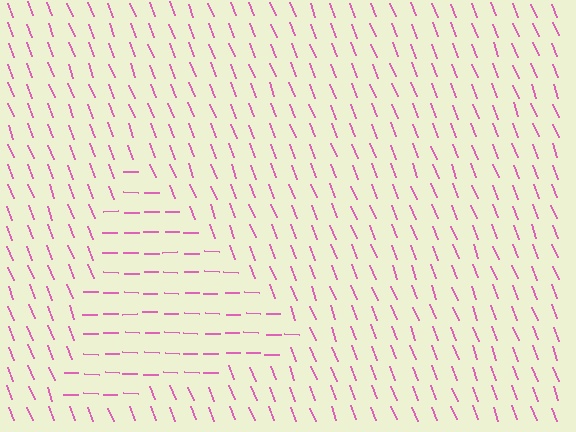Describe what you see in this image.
The image is filled with small pink line segments. A triangle region in the image has lines oriented differently from the surrounding lines, creating a visible texture boundary.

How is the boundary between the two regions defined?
The boundary is defined purely by a change in line orientation (approximately 68 degrees difference). All lines are the same color and thickness.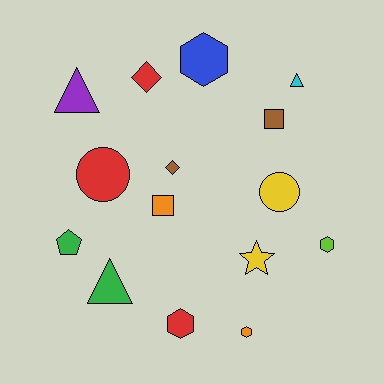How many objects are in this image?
There are 15 objects.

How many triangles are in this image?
There are 3 triangles.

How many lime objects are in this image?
There is 1 lime object.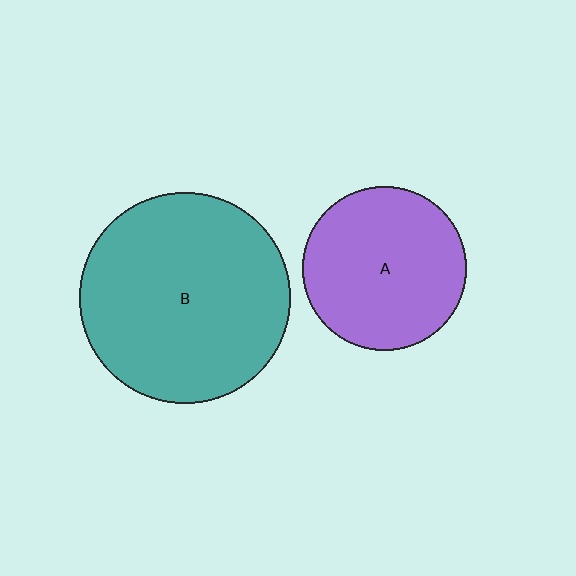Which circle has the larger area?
Circle B (teal).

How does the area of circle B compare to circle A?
Approximately 1.7 times.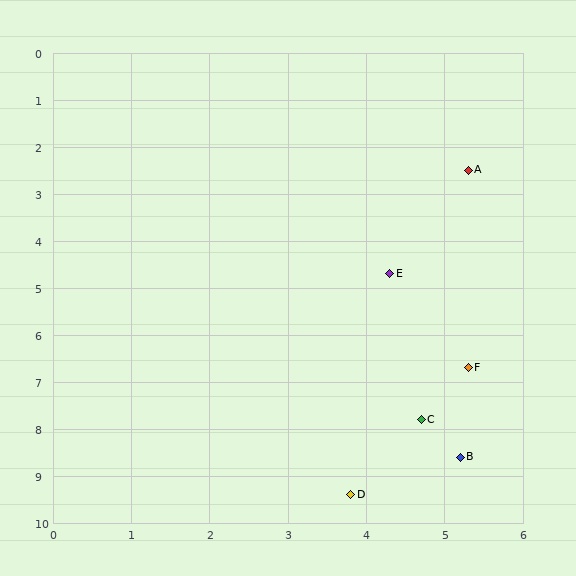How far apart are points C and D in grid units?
Points C and D are about 1.8 grid units apart.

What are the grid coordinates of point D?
Point D is at approximately (3.8, 9.4).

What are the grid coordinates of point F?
Point F is at approximately (5.3, 6.7).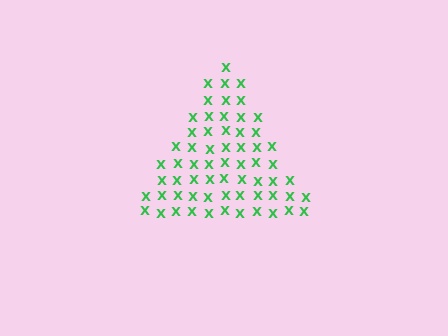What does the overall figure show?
The overall figure shows a triangle.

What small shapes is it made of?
It is made of small letter X's.